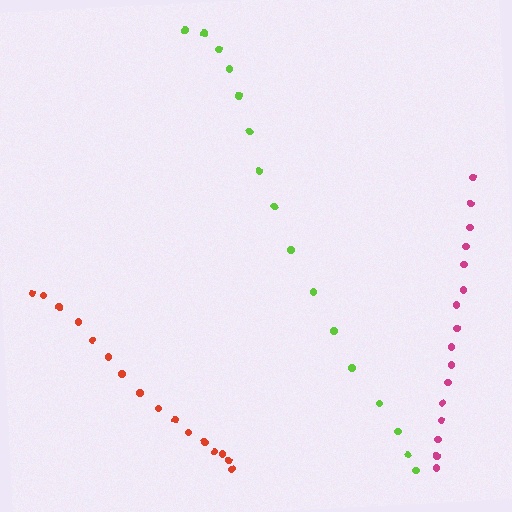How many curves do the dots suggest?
There are 3 distinct paths.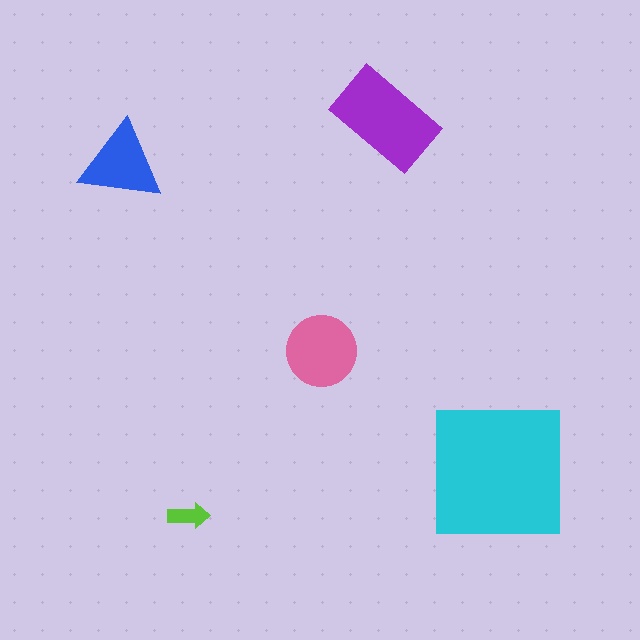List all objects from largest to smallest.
The cyan square, the purple rectangle, the pink circle, the blue triangle, the lime arrow.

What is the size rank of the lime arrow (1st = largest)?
5th.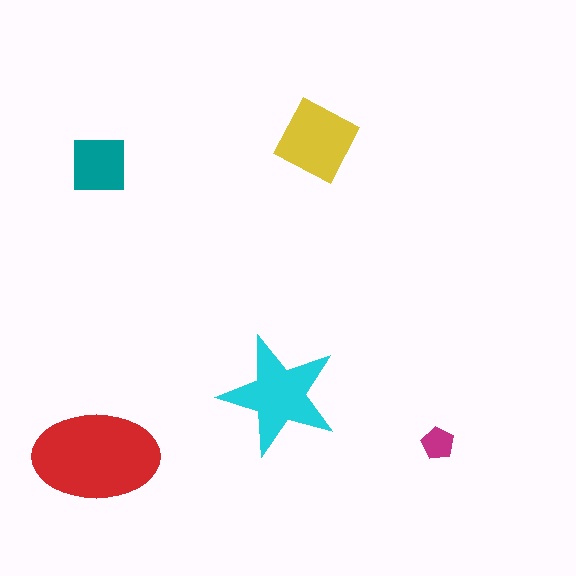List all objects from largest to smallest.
The red ellipse, the cyan star, the yellow diamond, the teal square, the magenta pentagon.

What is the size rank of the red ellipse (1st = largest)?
1st.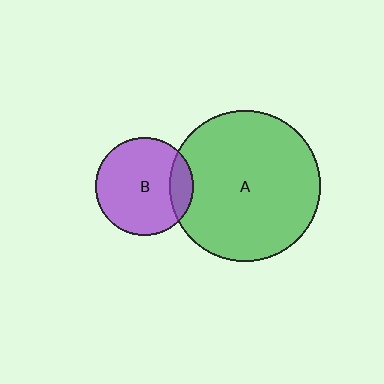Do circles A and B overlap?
Yes.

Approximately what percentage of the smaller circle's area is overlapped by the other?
Approximately 15%.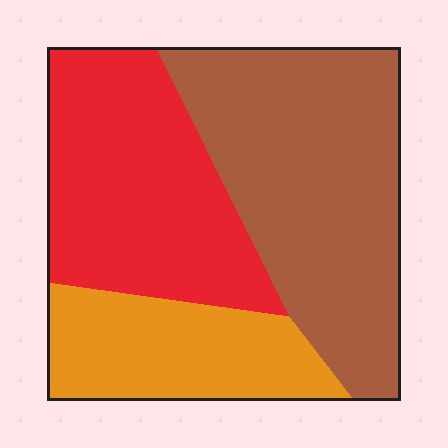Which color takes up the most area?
Brown, at roughly 45%.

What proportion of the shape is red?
Red covers 34% of the shape.